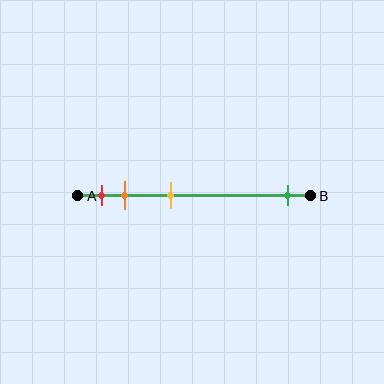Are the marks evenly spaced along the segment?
No, the marks are not evenly spaced.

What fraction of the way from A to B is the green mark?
The green mark is approximately 90% (0.9) of the way from A to B.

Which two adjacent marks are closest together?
The red and orange marks are the closest adjacent pair.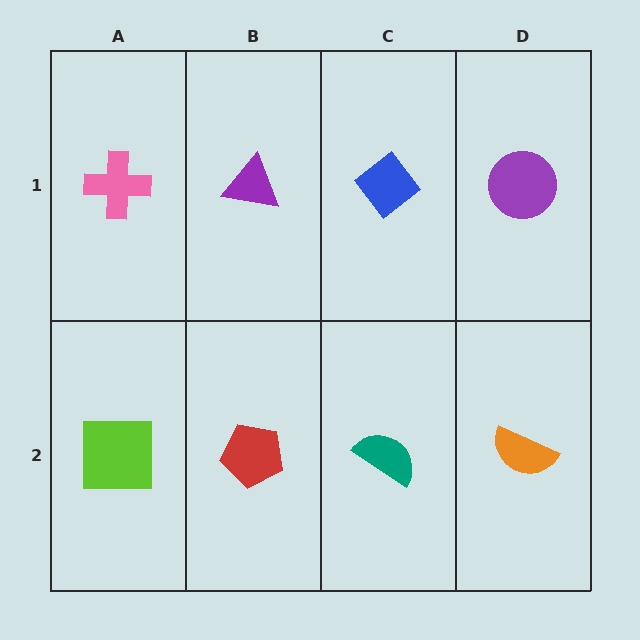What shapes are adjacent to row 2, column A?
A pink cross (row 1, column A), a red pentagon (row 2, column B).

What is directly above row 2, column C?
A blue diamond.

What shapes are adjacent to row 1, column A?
A lime square (row 2, column A), a purple triangle (row 1, column B).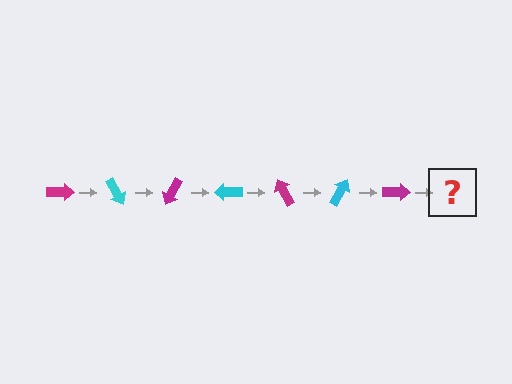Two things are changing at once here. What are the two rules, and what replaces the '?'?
The two rules are that it rotates 60 degrees each step and the color cycles through magenta and cyan. The '?' should be a cyan arrow, rotated 420 degrees from the start.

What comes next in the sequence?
The next element should be a cyan arrow, rotated 420 degrees from the start.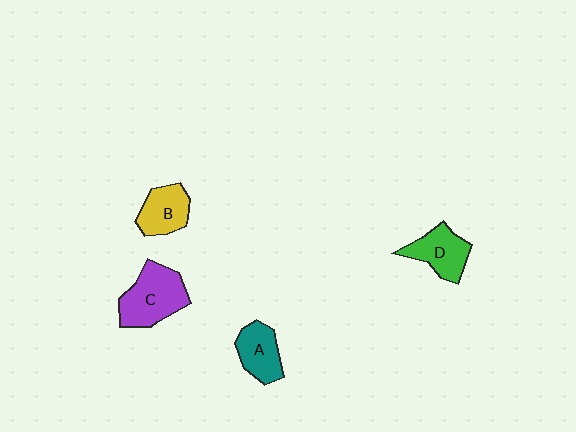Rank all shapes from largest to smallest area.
From largest to smallest: C (purple), D (green), B (yellow), A (teal).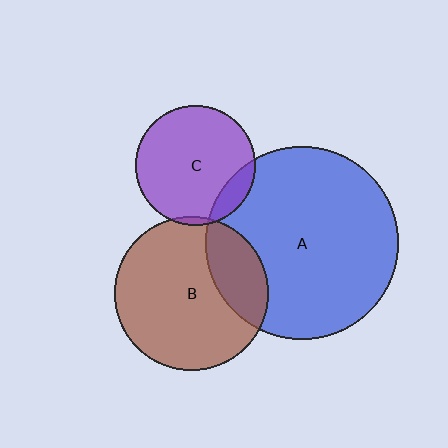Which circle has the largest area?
Circle A (blue).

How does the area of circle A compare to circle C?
Approximately 2.6 times.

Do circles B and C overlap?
Yes.